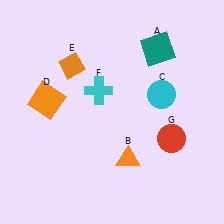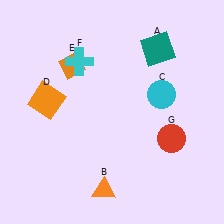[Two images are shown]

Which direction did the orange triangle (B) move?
The orange triangle (B) moved down.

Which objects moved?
The objects that moved are: the orange triangle (B), the cyan cross (F).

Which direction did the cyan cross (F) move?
The cyan cross (F) moved up.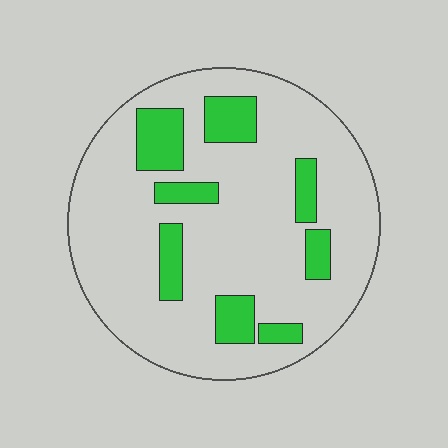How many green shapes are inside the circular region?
8.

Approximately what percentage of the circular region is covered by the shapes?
Approximately 20%.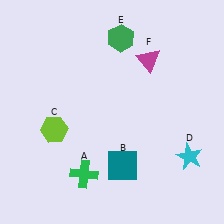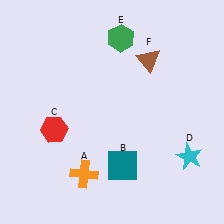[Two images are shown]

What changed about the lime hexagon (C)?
In Image 1, C is lime. In Image 2, it changed to red.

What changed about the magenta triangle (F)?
In Image 1, F is magenta. In Image 2, it changed to brown.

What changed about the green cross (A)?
In Image 1, A is green. In Image 2, it changed to orange.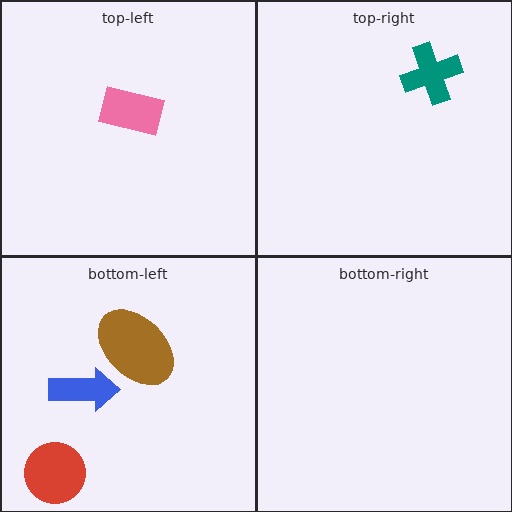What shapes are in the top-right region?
The teal cross.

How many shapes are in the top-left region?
1.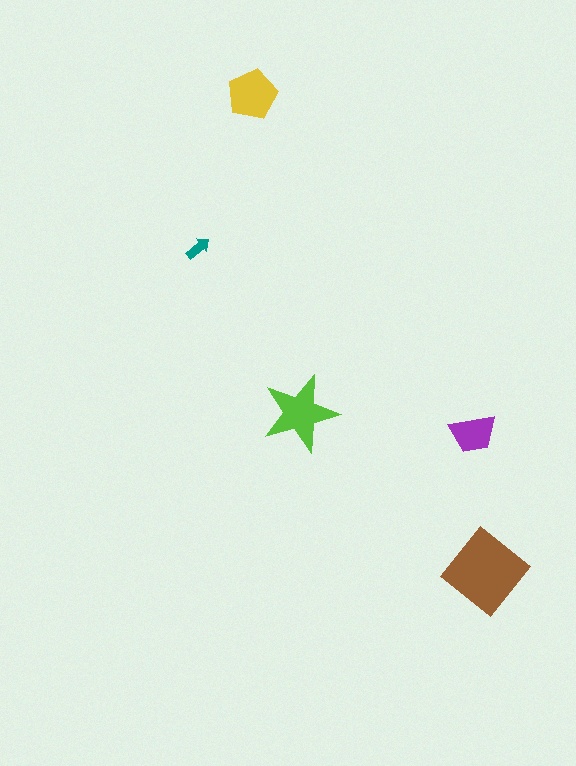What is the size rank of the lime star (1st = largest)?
2nd.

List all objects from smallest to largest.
The teal arrow, the purple trapezoid, the yellow pentagon, the lime star, the brown diamond.